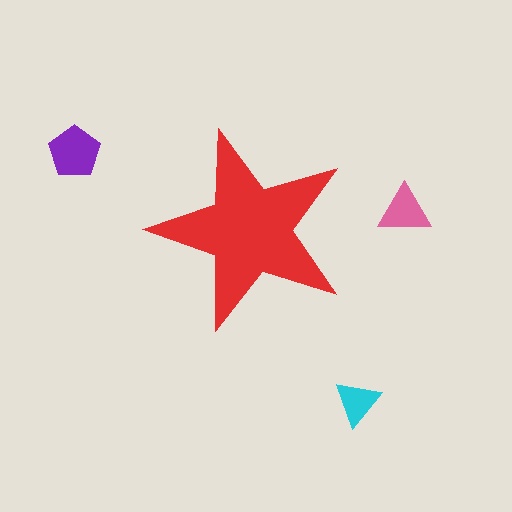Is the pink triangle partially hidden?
No, the pink triangle is fully visible.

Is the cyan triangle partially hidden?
No, the cyan triangle is fully visible.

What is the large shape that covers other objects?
A red star.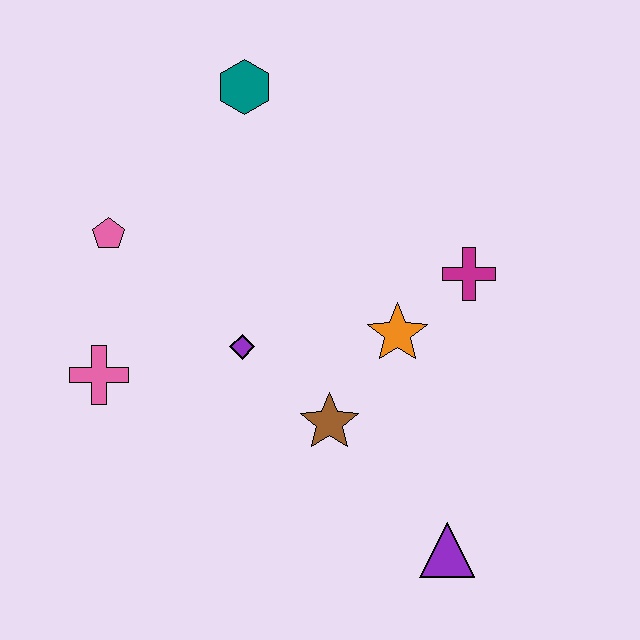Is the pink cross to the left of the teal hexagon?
Yes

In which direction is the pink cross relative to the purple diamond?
The pink cross is to the left of the purple diamond.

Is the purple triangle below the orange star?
Yes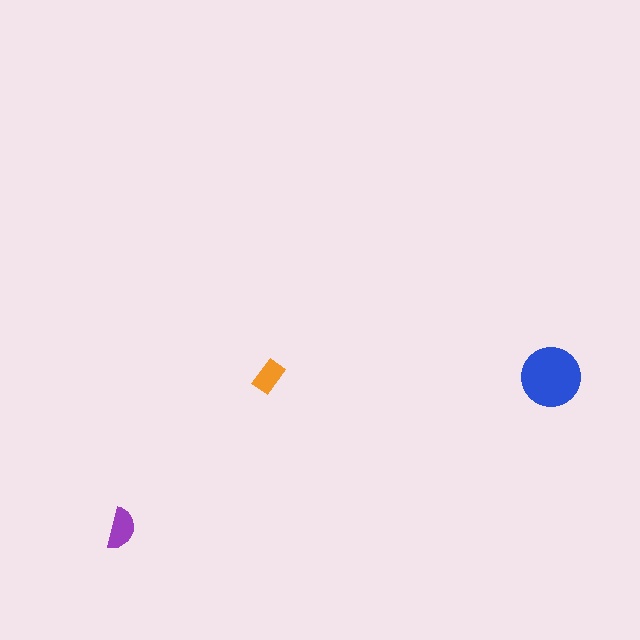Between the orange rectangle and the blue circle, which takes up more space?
The blue circle.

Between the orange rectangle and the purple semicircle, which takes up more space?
The purple semicircle.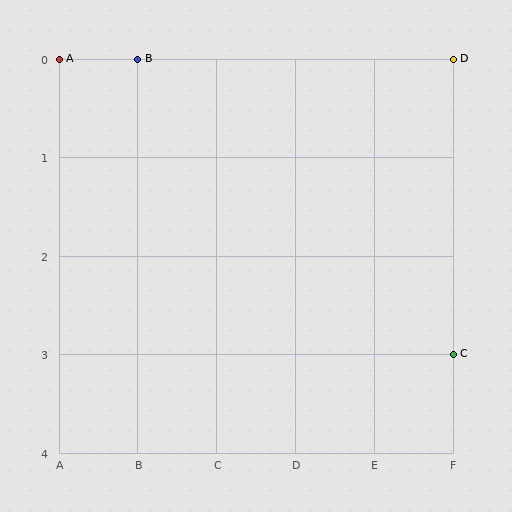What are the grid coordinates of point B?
Point B is at grid coordinates (B, 0).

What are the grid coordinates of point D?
Point D is at grid coordinates (F, 0).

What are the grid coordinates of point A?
Point A is at grid coordinates (A, 0).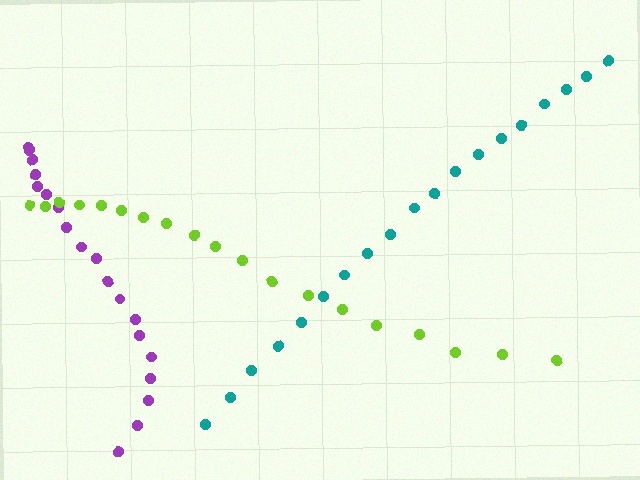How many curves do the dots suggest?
There are 3 distinct paths.